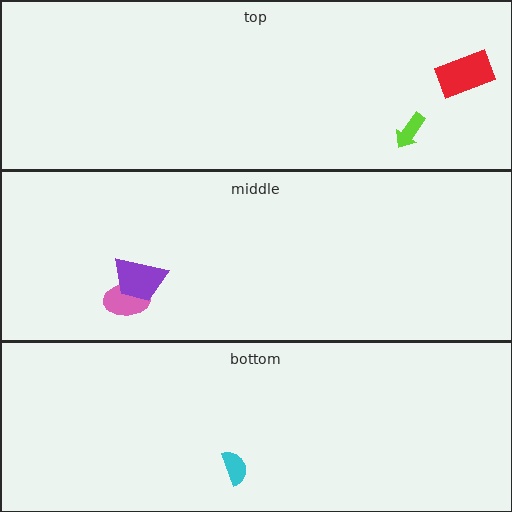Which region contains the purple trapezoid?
The middle region.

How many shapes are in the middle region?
2.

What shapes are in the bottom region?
The cyan semicircle.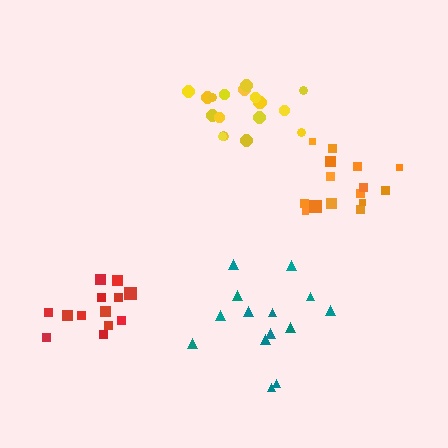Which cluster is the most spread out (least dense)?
Teal.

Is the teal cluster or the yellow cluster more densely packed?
Yellow.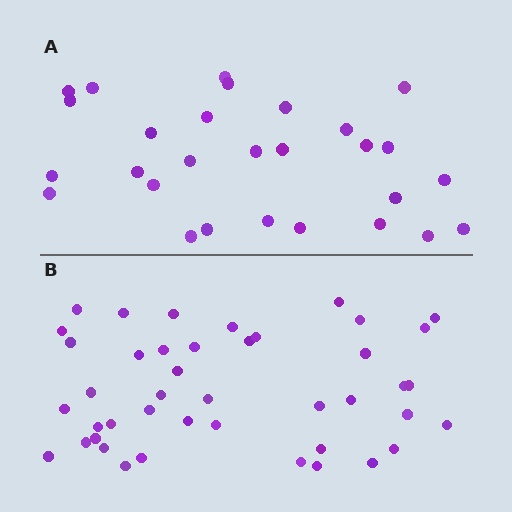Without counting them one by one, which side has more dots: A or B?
Region B (the bottom region) has more dots.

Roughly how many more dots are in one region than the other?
Region B has approximately 15 more dots than region A.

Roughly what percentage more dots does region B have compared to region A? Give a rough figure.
About 55% more.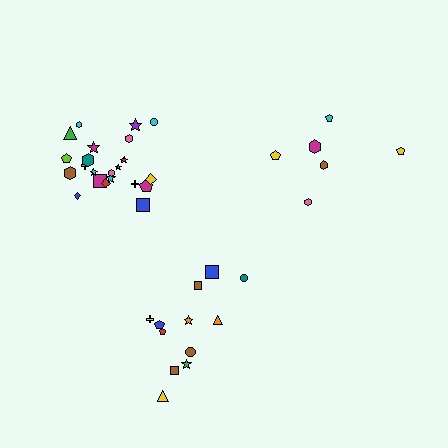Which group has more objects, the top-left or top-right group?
The top-left group.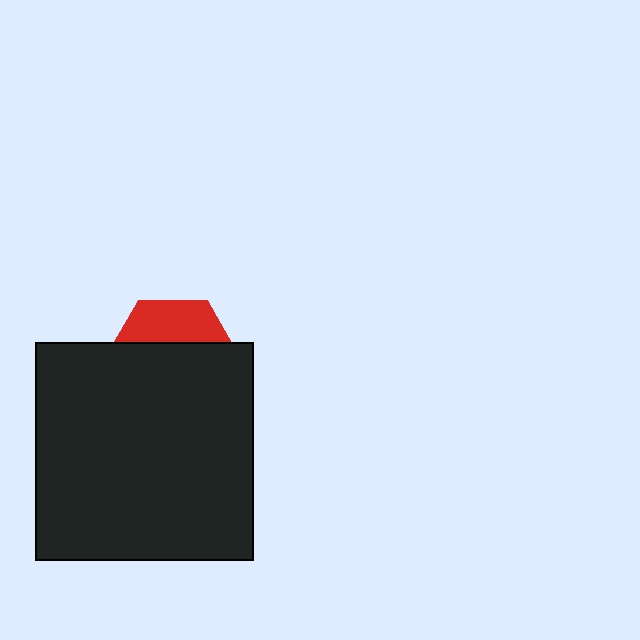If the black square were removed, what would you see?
You would see the complete red hexagon.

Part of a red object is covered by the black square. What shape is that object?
It is a hexagon.